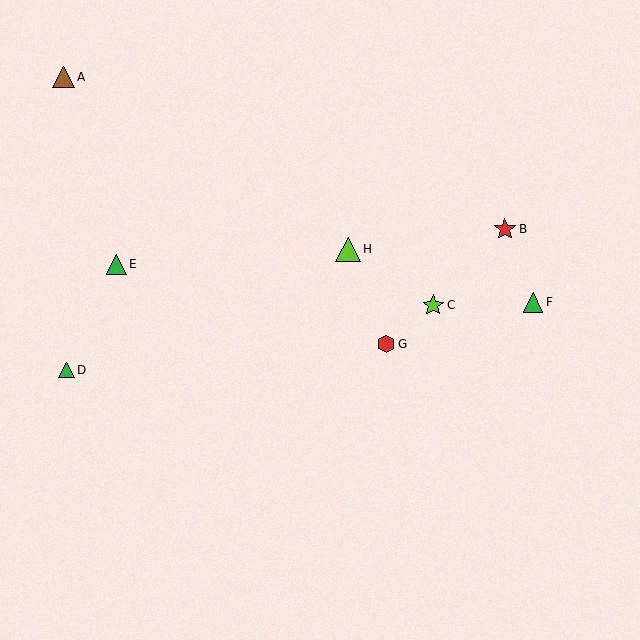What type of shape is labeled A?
Shape A is a brown triangle.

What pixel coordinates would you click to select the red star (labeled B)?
Click at (505, 229) to select the red star B.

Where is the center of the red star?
The center of the red star is at (505, 229).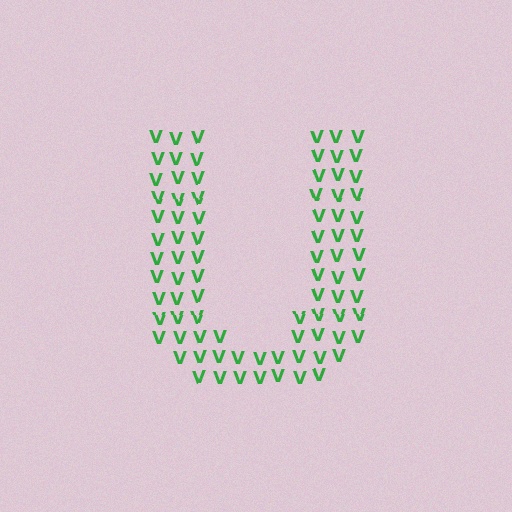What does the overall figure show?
The overall figure shows the letter U.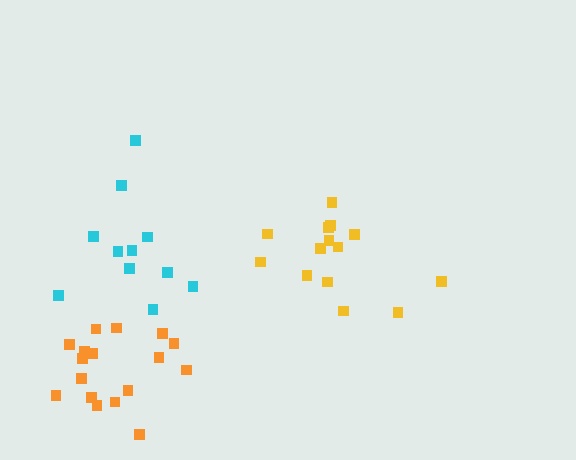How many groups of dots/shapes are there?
There are 3 groups.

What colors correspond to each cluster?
The clusters are colored: yellow, cyan, orange.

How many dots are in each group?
Group 1: 14 dots, Group 2: 11 dots, Group 3: 17 dots (42 total).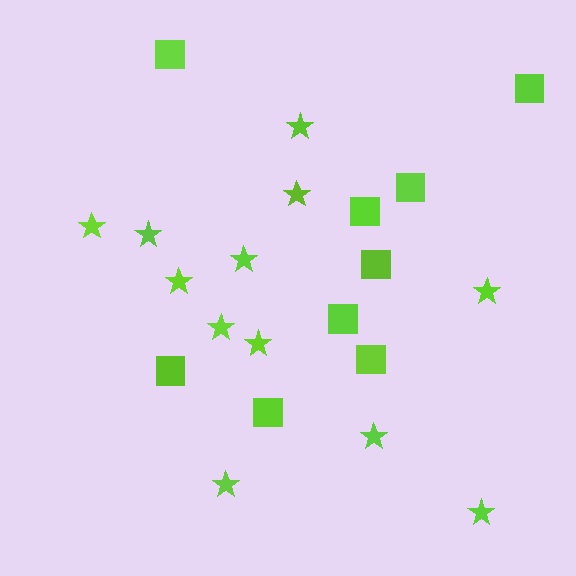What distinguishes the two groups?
There are 2 groups: one group of squares (9) and one group of stars (12).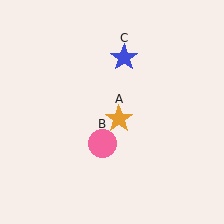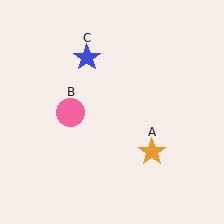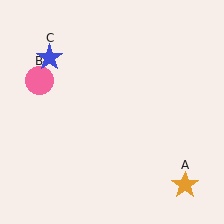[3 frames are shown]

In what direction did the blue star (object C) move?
The blue star (object C) moved left.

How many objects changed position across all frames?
3 objects changed position: orange star (object A), pink circle (object B), blue star (object C).